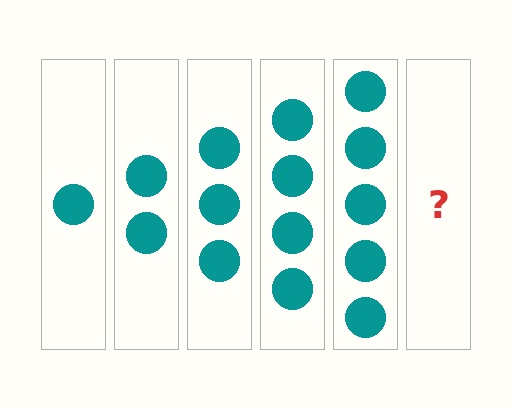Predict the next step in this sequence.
The next step is 6 circles.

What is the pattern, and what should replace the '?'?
The pattern is that each step adds one more circle. The '?' should be 6 circles.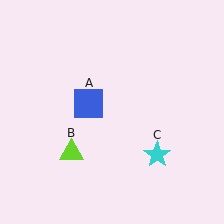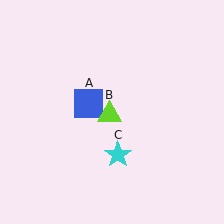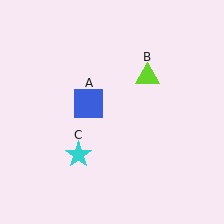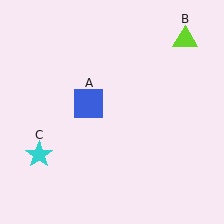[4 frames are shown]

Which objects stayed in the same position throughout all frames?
Blue square (object A) remained stationary.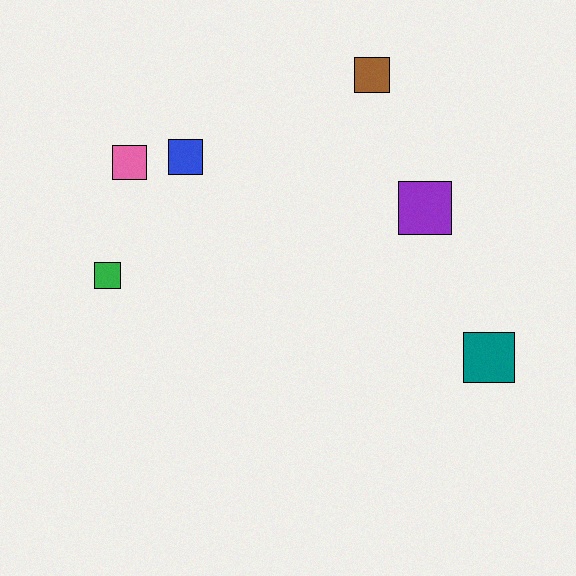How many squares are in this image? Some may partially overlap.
There are 6 squares.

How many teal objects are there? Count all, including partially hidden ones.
There is 1 teal object.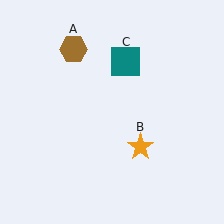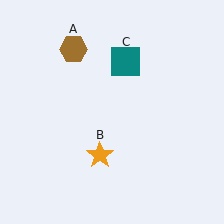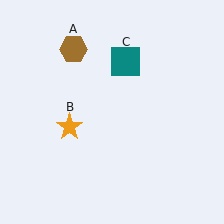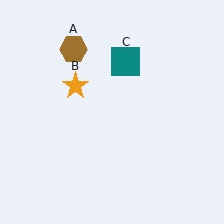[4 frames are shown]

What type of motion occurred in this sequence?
The orange star (object B) rotated clockwise around the center of the scene.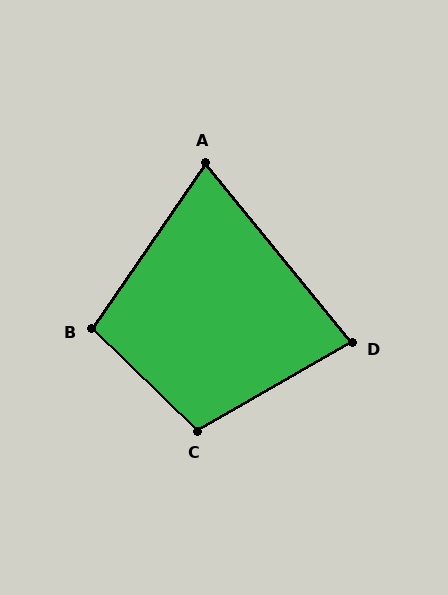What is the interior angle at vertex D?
Approximately 81 degrees (acute).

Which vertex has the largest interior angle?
C, at approximately 106 degrees.